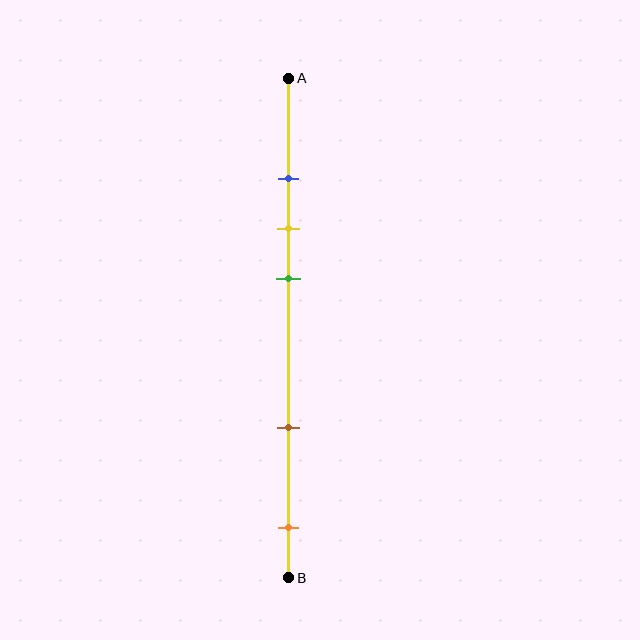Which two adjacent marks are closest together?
The blue and yellow marks are the closest adjacent pair.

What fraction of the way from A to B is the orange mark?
The orange mark is approximately 90% (0.9) of the way from A to B.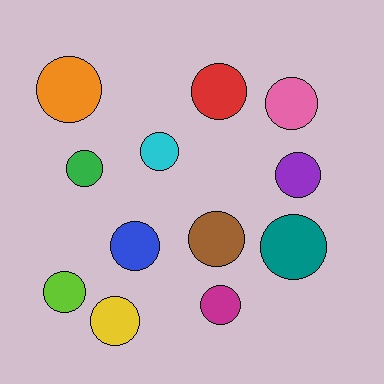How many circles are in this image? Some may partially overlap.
There are 12 circles.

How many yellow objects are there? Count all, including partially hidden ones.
There is 1 yellow object.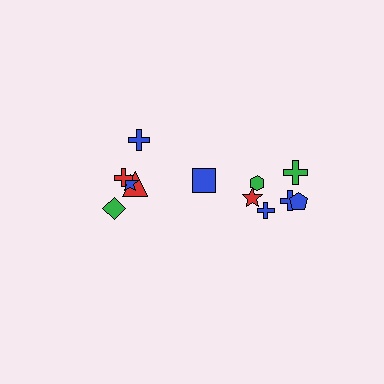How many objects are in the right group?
There are 7 objects.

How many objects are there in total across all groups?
There are 12 objects.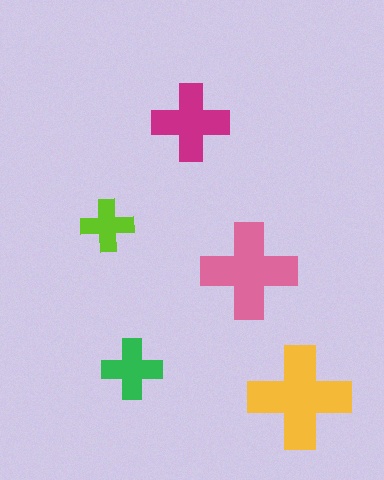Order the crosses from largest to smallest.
the yellow one, the pink one, the magenta one, the green one, the lime one.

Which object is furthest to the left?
The lime cross is leftmost.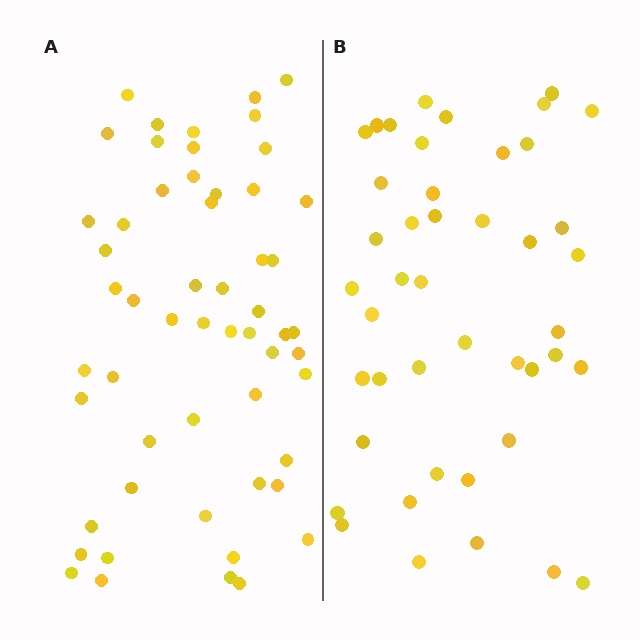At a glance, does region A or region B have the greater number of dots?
Region A (the left region) has more dots.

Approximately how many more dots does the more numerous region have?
Region A has roughly 12 or so more dots than region B.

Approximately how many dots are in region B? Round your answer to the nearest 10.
About 40 dots. (The exact count is 44, which rounds to 40.)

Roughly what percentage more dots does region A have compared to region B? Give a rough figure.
About 25% more.